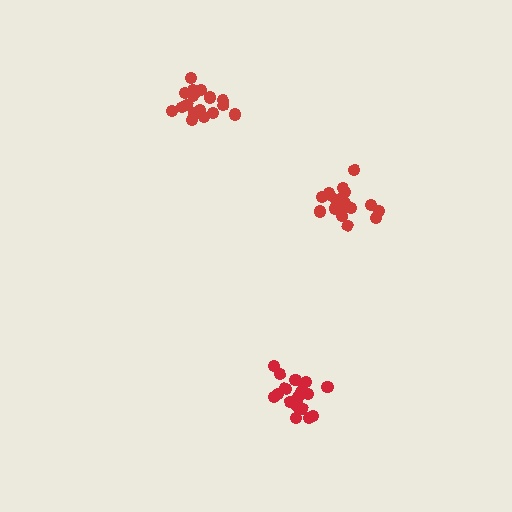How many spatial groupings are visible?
There are 3 spatial groupings.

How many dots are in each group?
Group 1: 18 dots, Group 2: 20 dots, Group 3: 18 dots (56 total).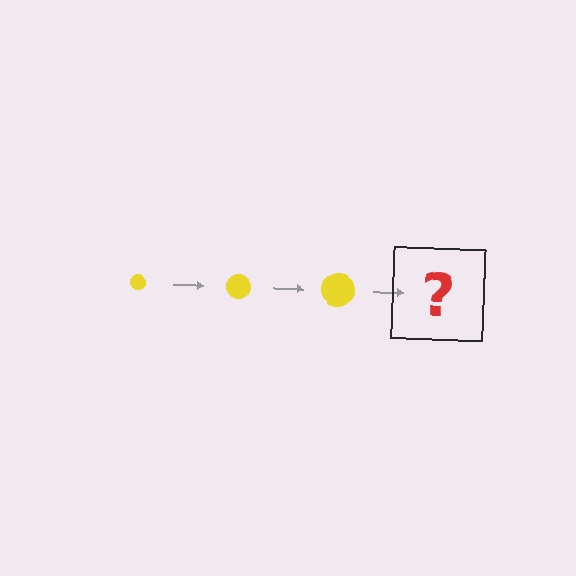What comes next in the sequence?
The next element should be a yellow circle, larger than the previous one.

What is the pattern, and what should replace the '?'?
The pattern is that the circle gets progressively larger each step. The '?' should be a yellow circle, larger than the previous one.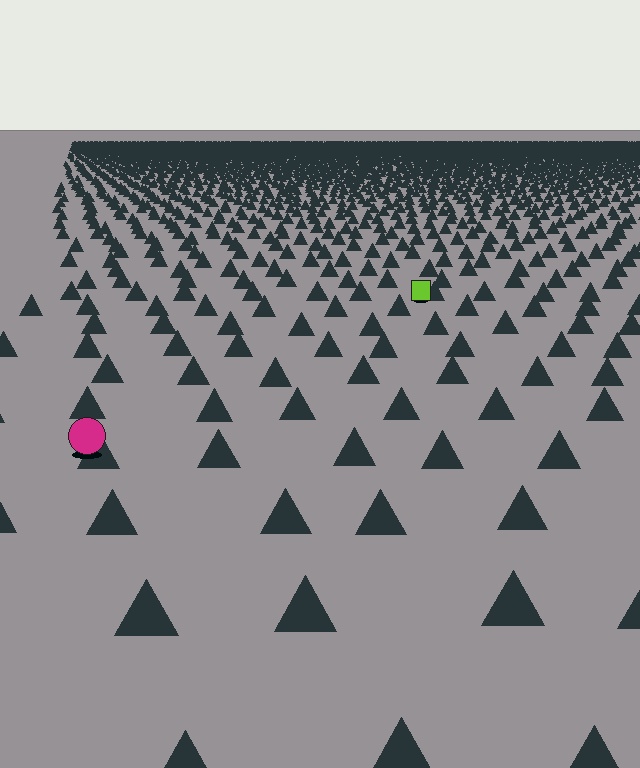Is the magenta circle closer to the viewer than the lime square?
Yes. The magenta circle is closer — you can tell from the texture gradient: the ground texture is coarser near it.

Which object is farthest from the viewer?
The lime square is farthest from the viewer. It appears smaller and the ground texture around it is denser.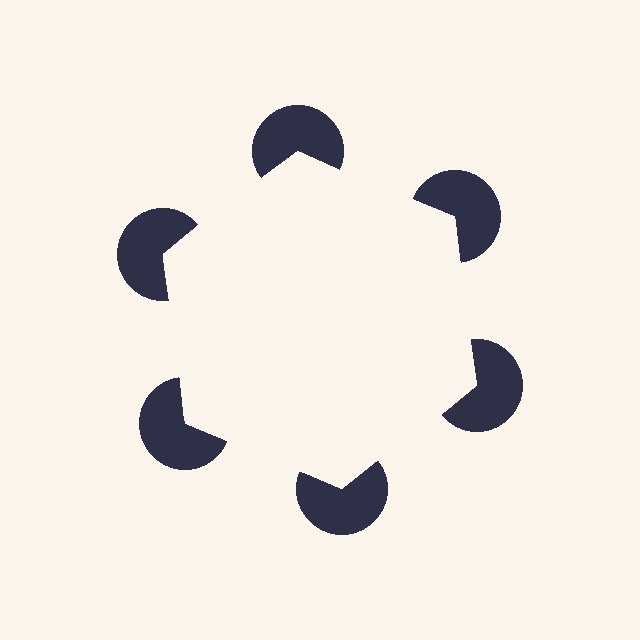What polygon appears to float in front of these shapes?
An illusory hexagon — its edges are inferred from the aligned wedge cuts in the pac-man discs, not physically drawn.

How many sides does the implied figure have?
6 sides.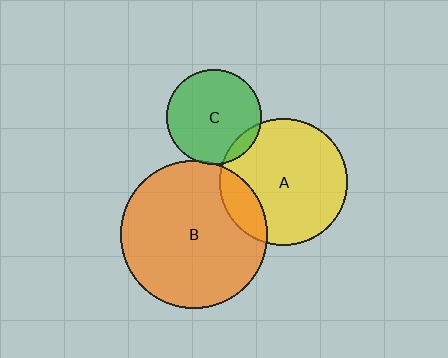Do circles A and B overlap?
Yes.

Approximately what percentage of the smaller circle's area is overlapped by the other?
Approximately 15%.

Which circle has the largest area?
Circle B (orange).